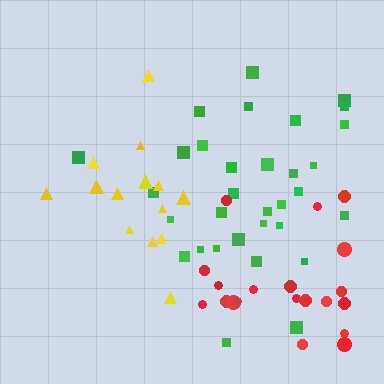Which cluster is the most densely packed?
Green.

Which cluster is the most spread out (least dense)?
Red.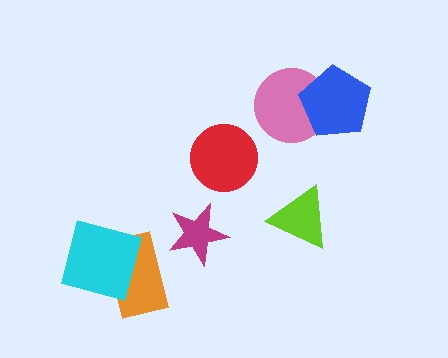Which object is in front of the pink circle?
The blue pentagon is in front of the pink circle.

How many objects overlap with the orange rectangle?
1 object overlaps with the orange rectangle.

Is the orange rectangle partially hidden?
Yes, it is partially covered by another shape.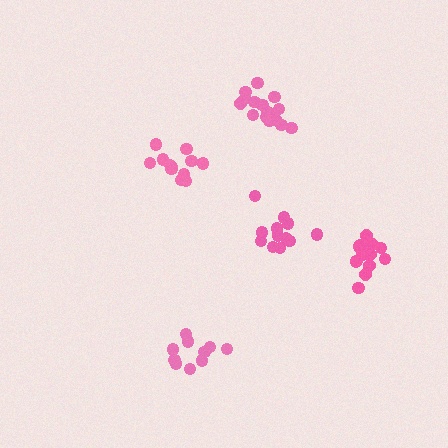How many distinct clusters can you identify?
There are 5 distinct clusters.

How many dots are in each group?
Group 1: 15 dots, Group 2: 12 dots, Group 3: 10 dots, Group 4: 12 dots, Group 5: 16 dots (65 total).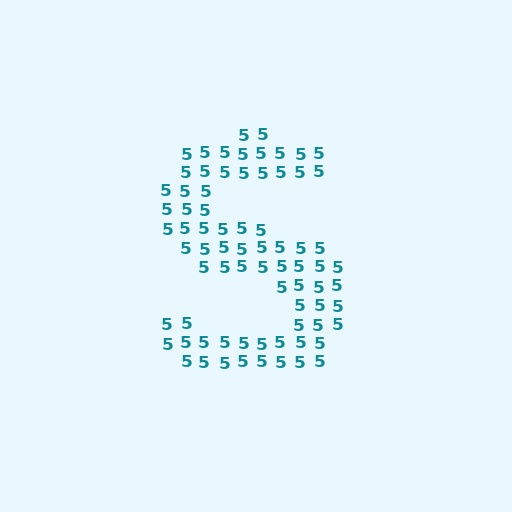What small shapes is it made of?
It is made of small digit 5's.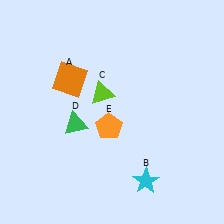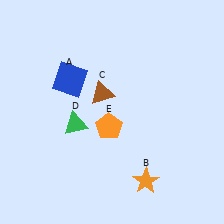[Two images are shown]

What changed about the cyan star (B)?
In Image 1, B is cyan. In Image 2, it changed to orange.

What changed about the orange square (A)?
In Image 1, A is orange. In Image 2, it changed to blue.